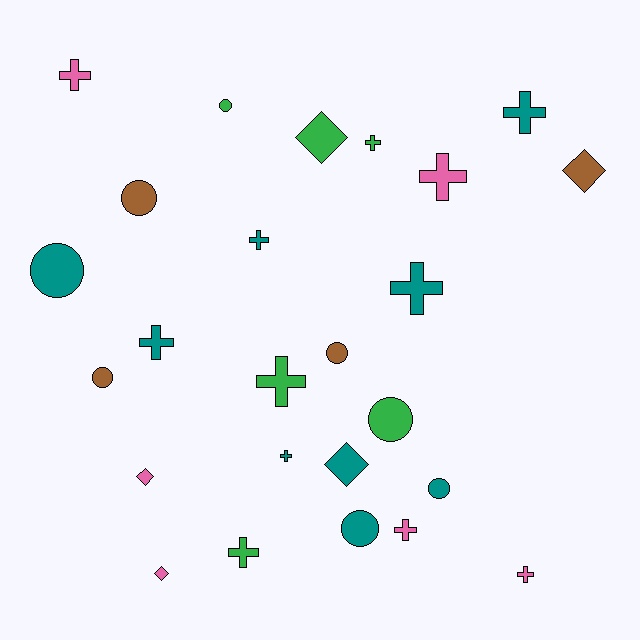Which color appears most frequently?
Teal, with 9 objects.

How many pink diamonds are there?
There are 2 pink diamonds.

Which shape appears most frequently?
Cross, with 12 objects.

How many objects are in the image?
There are 25 objects.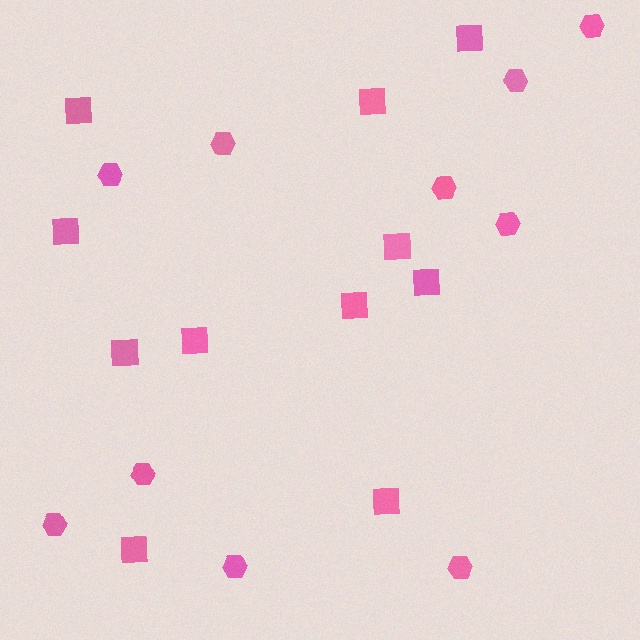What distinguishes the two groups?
There are 2 groups: one group of squares (11) and one group of hexagons (10).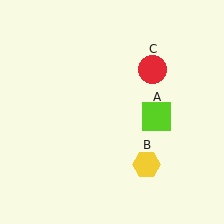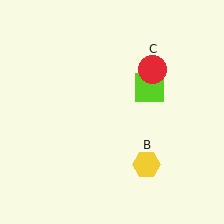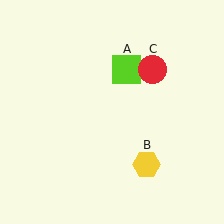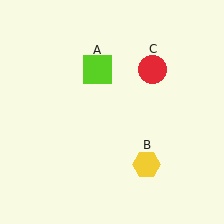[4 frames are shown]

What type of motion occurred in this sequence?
The lime square (object A) rotated counterclockwise around the center of the scene.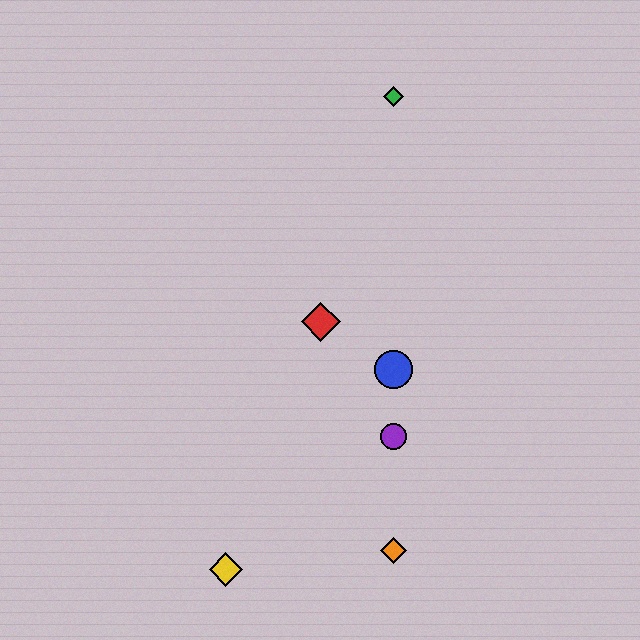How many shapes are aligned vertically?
4 shapes (the blue circle, the green diamond, the purple circle, the orange diamond) are aligned vertically.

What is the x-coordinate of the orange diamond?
The orange diamond is at x≈393.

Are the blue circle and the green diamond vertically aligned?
Yes, both are at x≈393.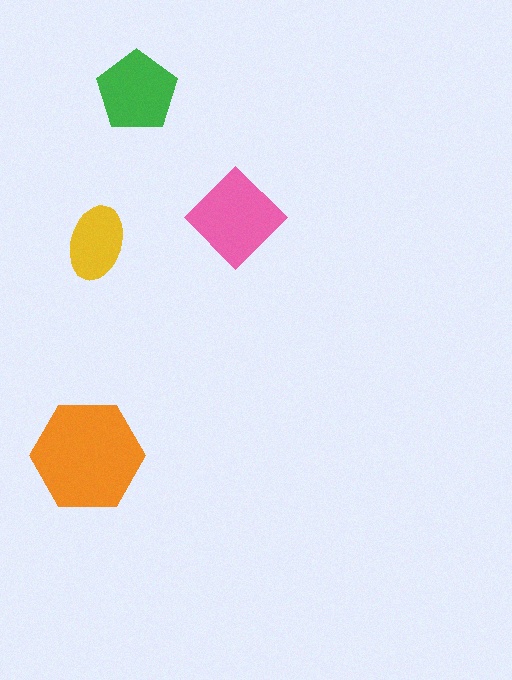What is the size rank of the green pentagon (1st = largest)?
3rd.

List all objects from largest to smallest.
The orange hexagon, the pink diamond, the green pentagon, the yellow ellipse.